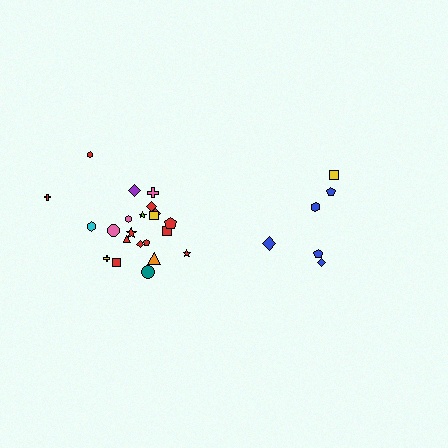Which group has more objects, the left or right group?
The left group.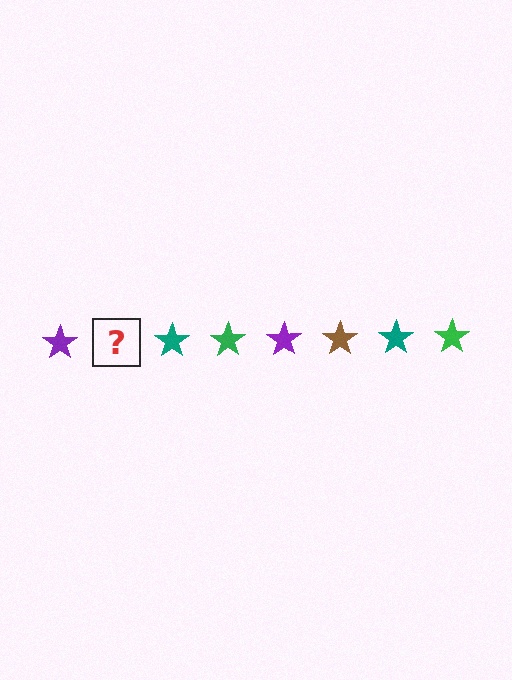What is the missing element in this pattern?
The missing element is a brown star.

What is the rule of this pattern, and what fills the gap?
The rule is that the pattern cycles through purple, brown, teal, green stars. The gap should be filled with a brown star.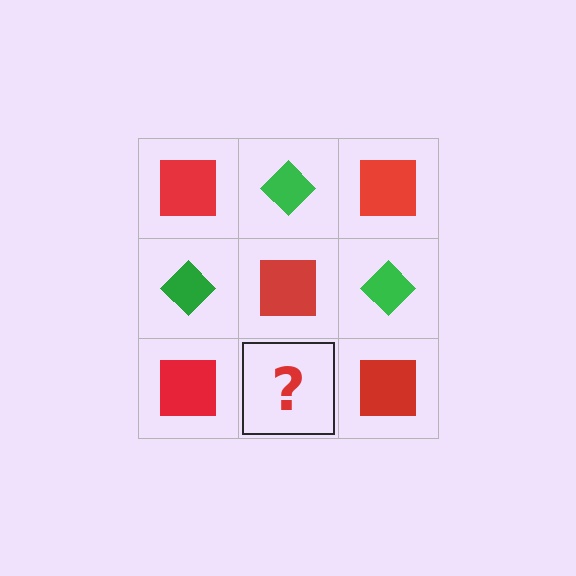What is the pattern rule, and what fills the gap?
The rule is that it alternates red square and green diamond in a checkerboard pattern. The gap should be filled with a green diamond.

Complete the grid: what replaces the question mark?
The question mark should be replaced with a green diamond.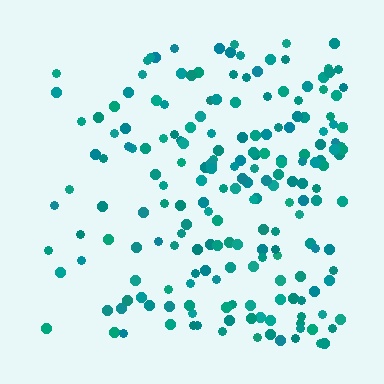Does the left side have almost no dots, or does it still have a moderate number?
Still a moderate number, just noticeably fewer than the right.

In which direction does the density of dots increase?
From left to right, with the right side densest.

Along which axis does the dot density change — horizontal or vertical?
Horizontal.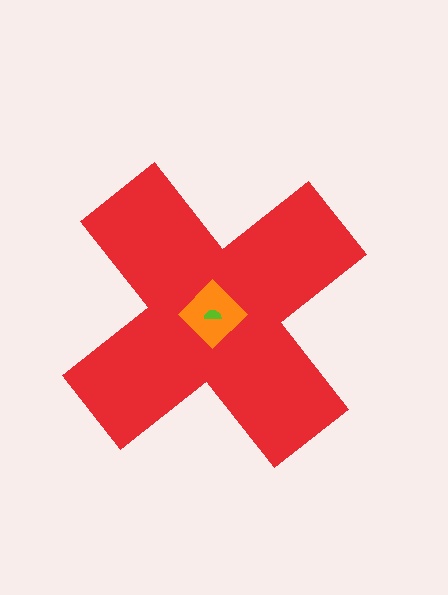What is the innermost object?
The lime semicircle.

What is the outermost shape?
The red cross.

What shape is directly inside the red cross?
The orange diamond.